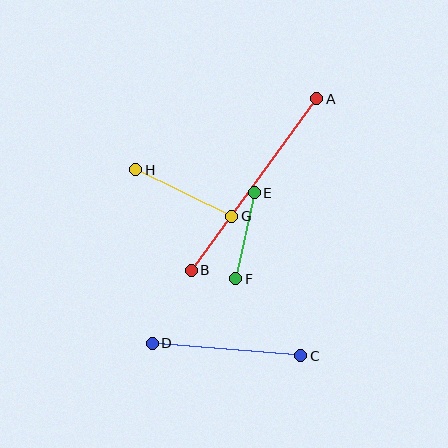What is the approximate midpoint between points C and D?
The midpoint is at approximately (226, 349) pixels.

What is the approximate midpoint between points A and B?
The midpoint is at approximately (254, 185) pixels.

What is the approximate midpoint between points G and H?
The midpoint is at approximately (184, 193) pixels.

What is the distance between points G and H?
The distance is approximately 106 pixels.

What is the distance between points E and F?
The distance is approximately 88 pixels.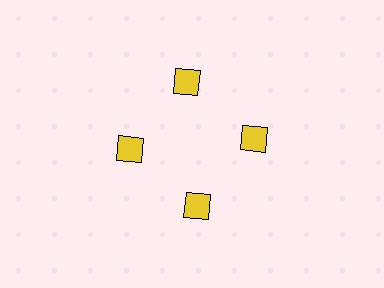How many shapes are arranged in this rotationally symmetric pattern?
There are 4 shapes, arranged in 4 groups of 1.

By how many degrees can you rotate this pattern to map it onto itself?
The pattern maps onto itself every 90 degrees of rotation.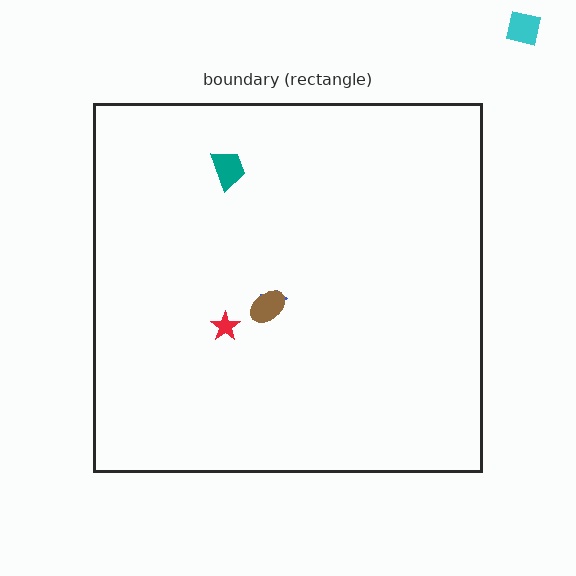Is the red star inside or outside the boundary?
Inside.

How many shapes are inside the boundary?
4 inside, 1 outside.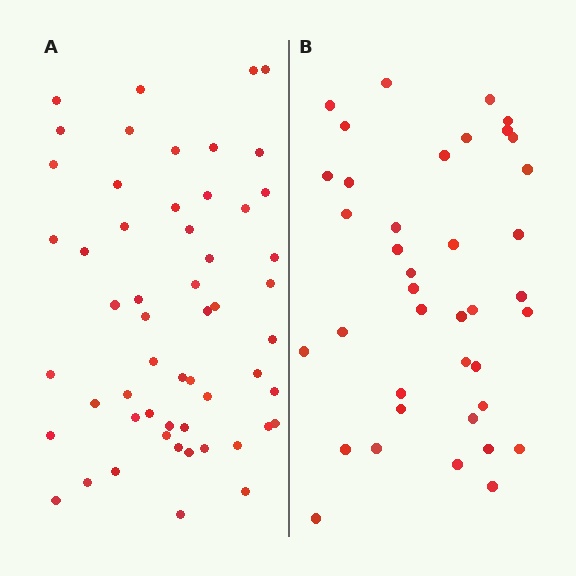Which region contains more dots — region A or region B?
Region A (the left region) has more dots.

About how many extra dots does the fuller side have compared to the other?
Region A has approximately 15 more dots than region B.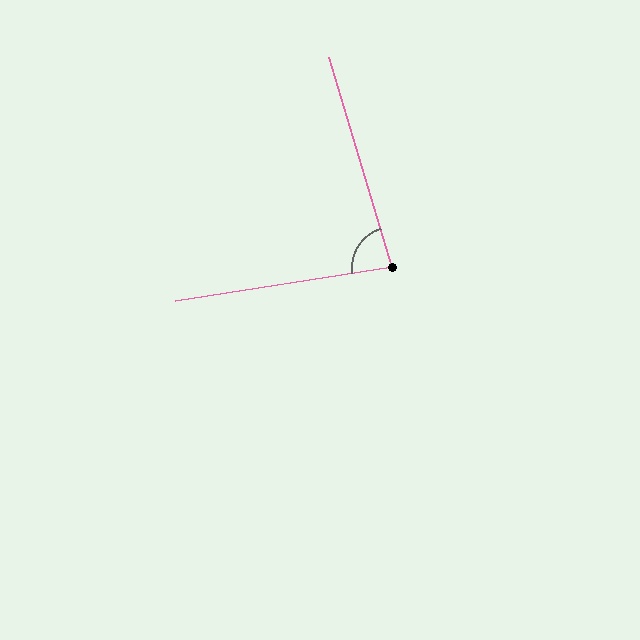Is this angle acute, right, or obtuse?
It is acute.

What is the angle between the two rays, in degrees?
Approximately 82 degrees.